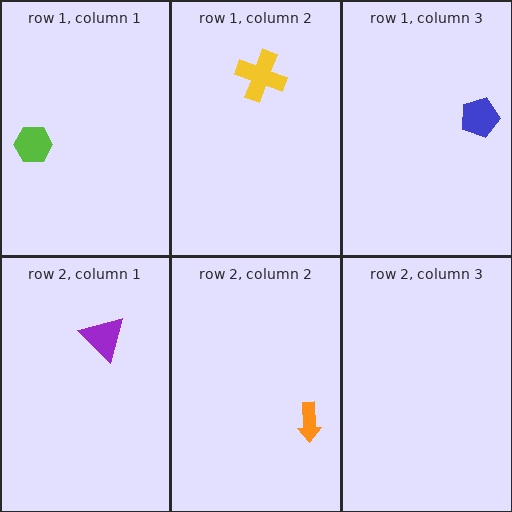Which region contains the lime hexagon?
The row 1, column 1 region.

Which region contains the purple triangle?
The row 2, column 1 region.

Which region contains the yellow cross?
The row 1, column 2 region.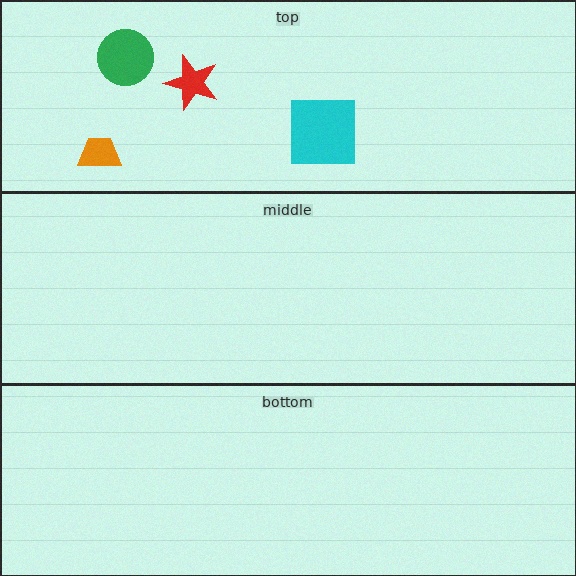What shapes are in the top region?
The orange trapezoid, the cyan square, the red star, the green circle.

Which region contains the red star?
The top region.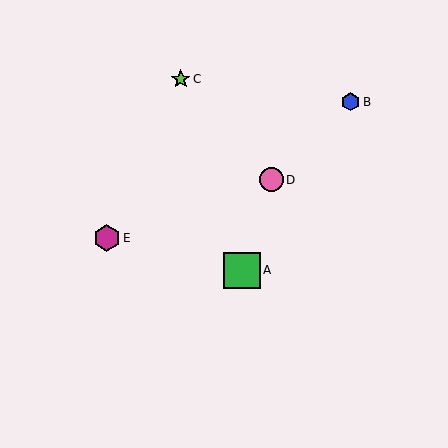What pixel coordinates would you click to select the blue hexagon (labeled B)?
Click at (351, 102) to select the blue hexagon B.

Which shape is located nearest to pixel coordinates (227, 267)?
The green square (labeled A) at (242, 270) is nearest to that location.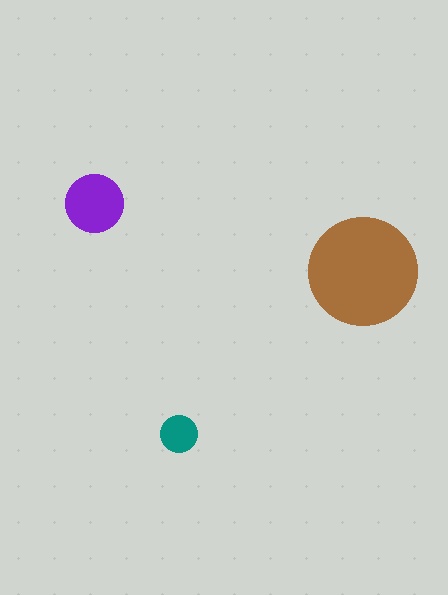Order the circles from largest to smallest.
the brown one, the purple one, the teal one.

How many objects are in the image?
There are 3 objects in the image.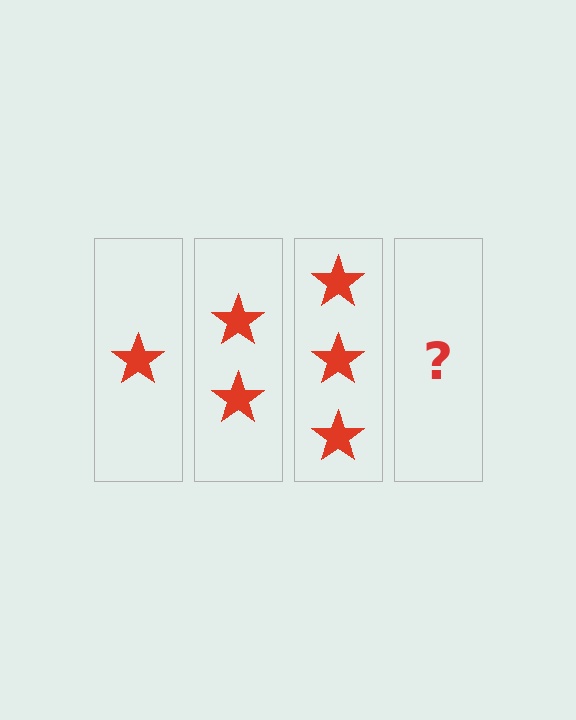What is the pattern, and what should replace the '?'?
The pattern is that each step adds one more star. The '?' should be 4 stars.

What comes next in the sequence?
The next element should be 4 stars.